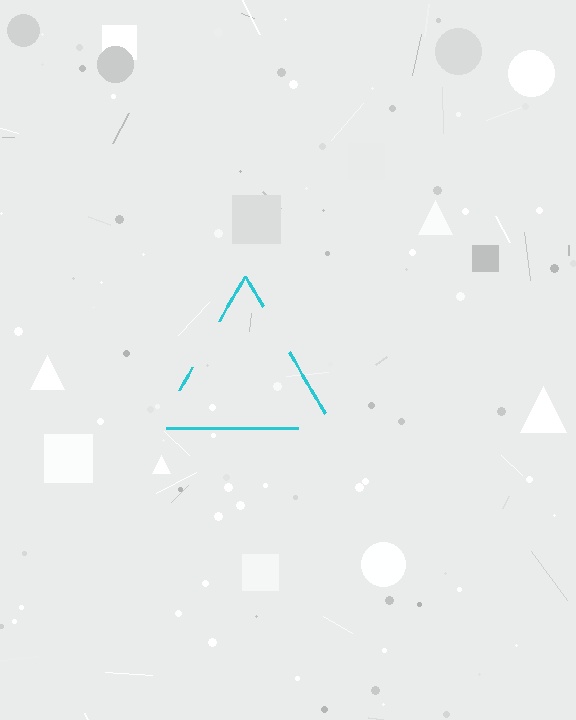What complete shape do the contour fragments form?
The contour fragments form a triangle.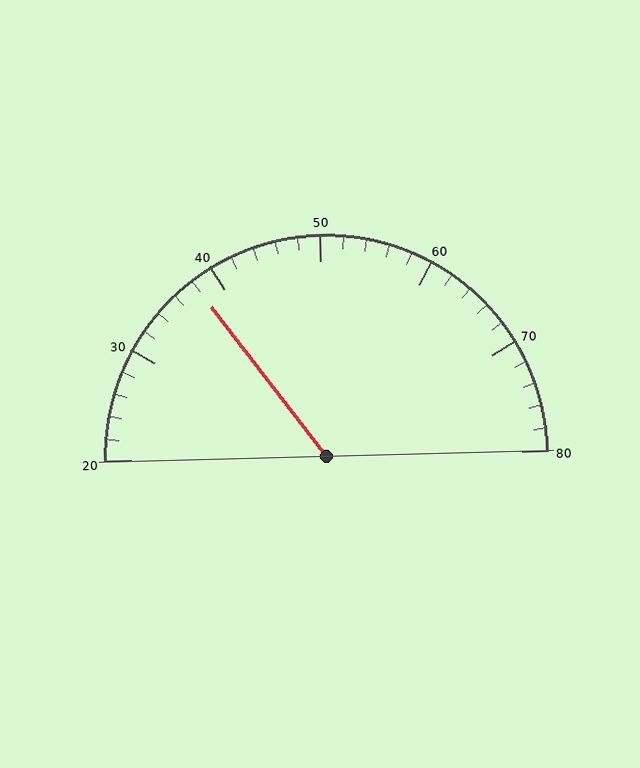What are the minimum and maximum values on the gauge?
The gauge ranges from 20 to 80.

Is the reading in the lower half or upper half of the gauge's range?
The reading is in the lower half of the range (20 to 80).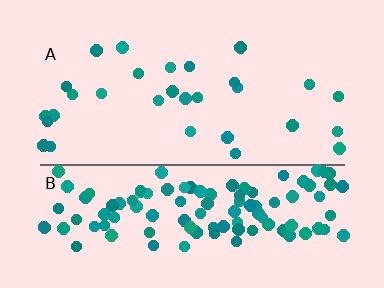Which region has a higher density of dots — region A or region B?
B (the bottom).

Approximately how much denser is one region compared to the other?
Approximately 4.2× — region B over region A.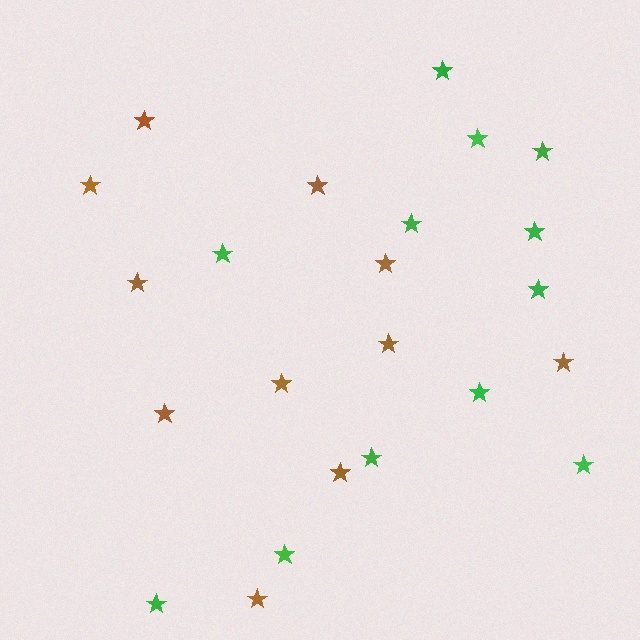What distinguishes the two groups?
There are 2 groups: one group of green stars (12) and one group of brown stars (11).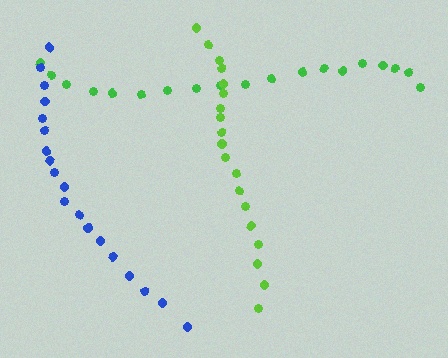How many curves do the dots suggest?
There are 3 distinct paths.